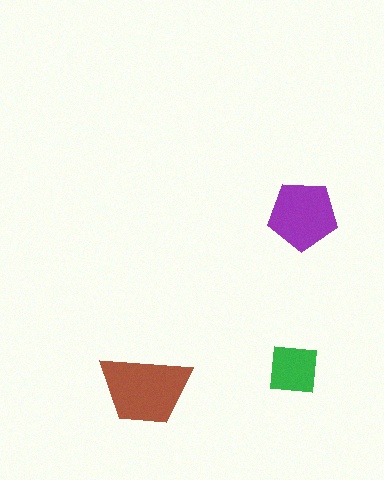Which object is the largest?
The brown trapezoid.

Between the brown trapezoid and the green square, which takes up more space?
The brown trapezoid.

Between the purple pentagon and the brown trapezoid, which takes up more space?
The brown trapezoid.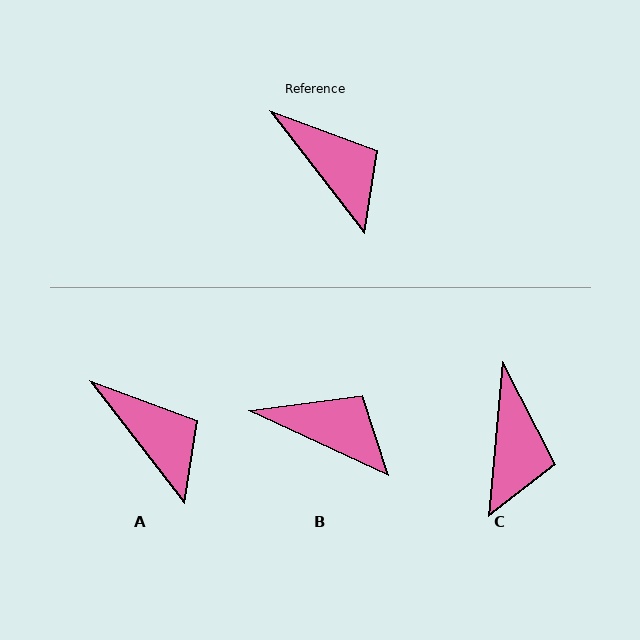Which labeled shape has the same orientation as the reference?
A.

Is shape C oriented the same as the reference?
No, it is off by about 43 degrees.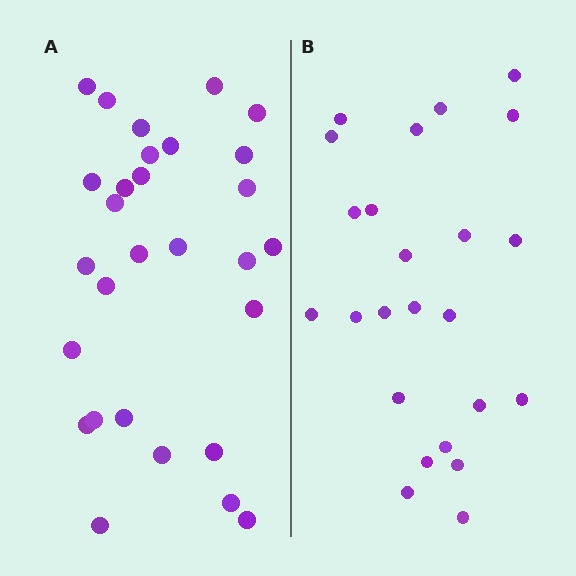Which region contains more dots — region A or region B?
Region A (the left region) has more dots.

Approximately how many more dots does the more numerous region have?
Region A has about 5 more dots than region B.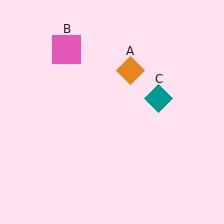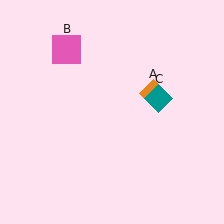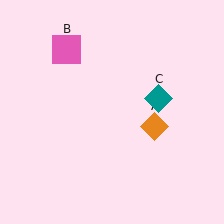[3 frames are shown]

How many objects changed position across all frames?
1 object changed position: orange diamond (object A).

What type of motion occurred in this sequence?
The orange diamond (object A) rotated clockwise around the center of the scene.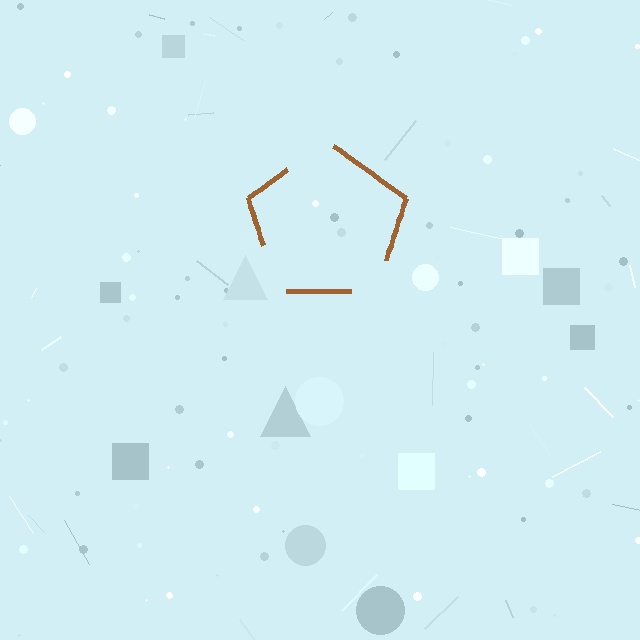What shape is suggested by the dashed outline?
The dashed outline suggests a pentagon.